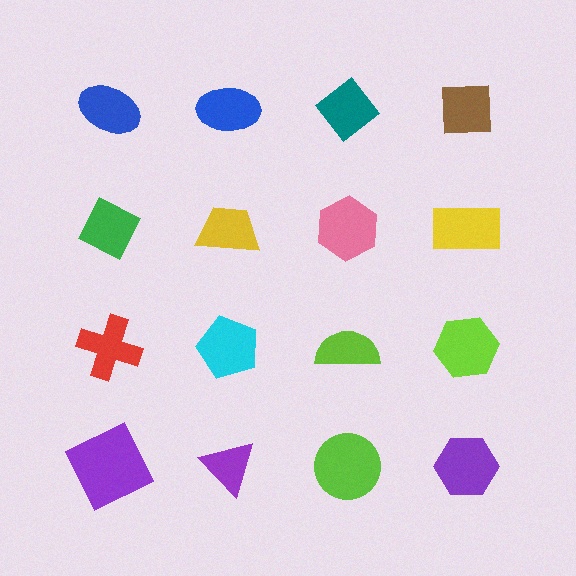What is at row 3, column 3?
A lime semicircle.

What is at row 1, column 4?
A brown square.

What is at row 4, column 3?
A lime circle.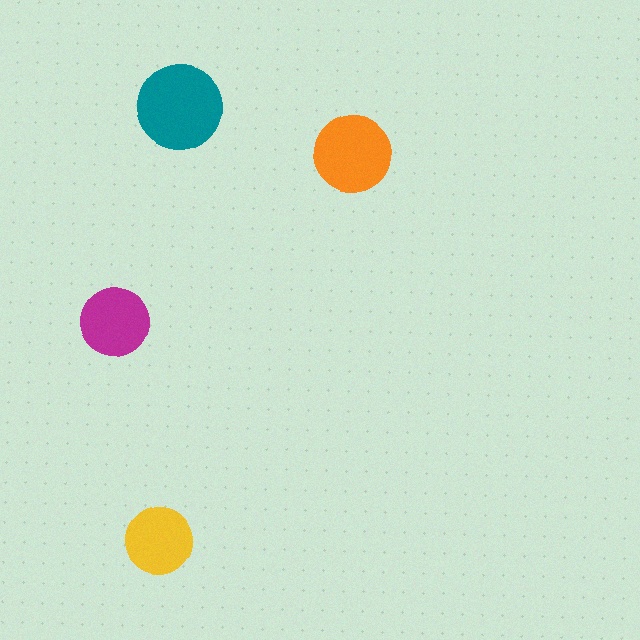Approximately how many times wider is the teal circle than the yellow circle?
About 1.5 times wider.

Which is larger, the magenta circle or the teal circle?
The teal one.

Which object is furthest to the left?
The magenta circle is leftmost.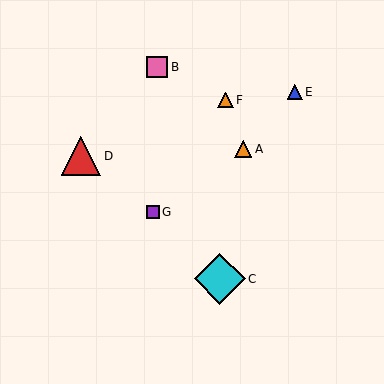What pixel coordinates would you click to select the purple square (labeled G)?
Click at (153, 212) to select the purple square G.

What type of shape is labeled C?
Shape C is a cyan diamond.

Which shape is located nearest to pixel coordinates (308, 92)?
The blue triangle (labeled E) at (295, 92) is nearest to that location.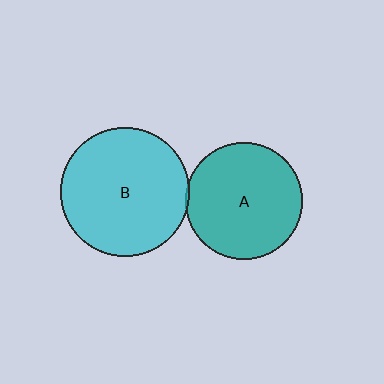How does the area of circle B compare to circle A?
Approximately 1.2 times.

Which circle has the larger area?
Circle B (cyan).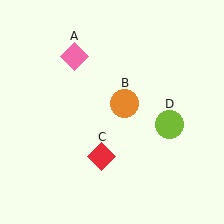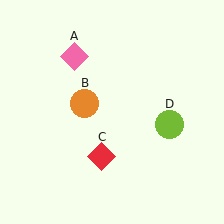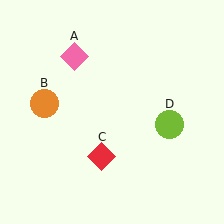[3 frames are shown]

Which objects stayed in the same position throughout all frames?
Pink diamond (object A) and red diamond (object C) and lime circle (object D) remained stationary.